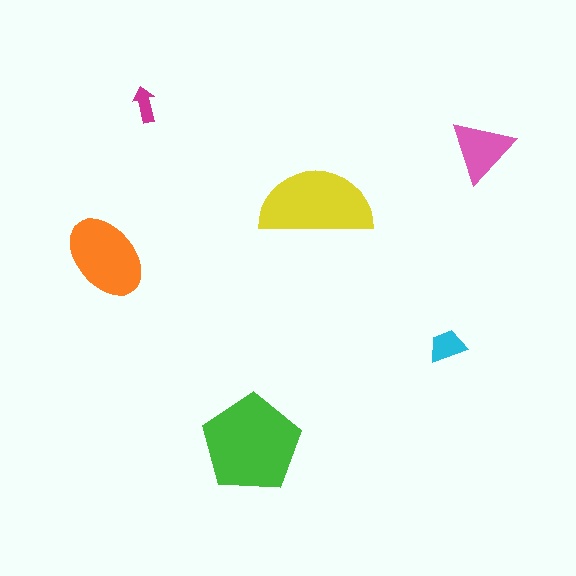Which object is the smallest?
The magenta arrow.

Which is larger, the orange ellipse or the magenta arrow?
The orange ellipse.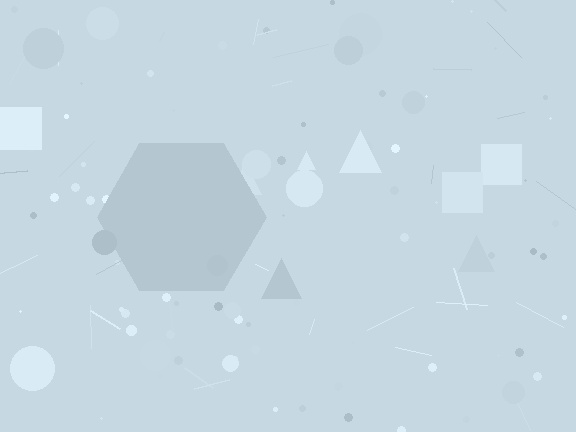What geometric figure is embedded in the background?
A hexagon is embedded in the background.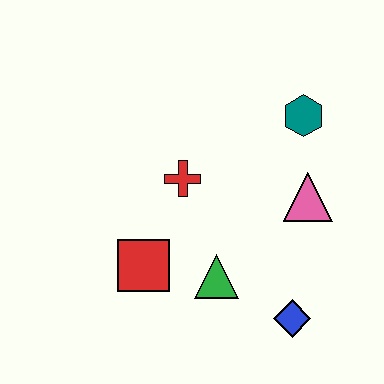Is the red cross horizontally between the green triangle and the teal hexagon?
No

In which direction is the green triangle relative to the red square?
The green triangle is to the right of the red square.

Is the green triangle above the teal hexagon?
No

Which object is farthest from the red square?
The teal hexagon is farthest from the red square.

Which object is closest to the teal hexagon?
The pink triangle is closest to the teal hexagon.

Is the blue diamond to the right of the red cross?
Yes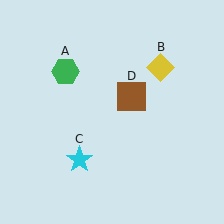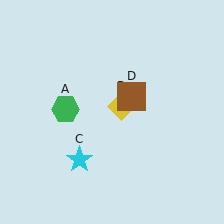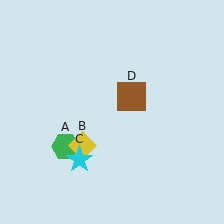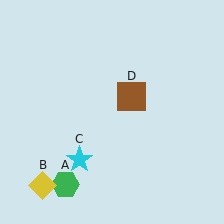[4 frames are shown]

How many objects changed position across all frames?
2 objects changed position: green hexagon (object A), yellow diamond (object B).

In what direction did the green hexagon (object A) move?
The green hexagon (object A) moved down.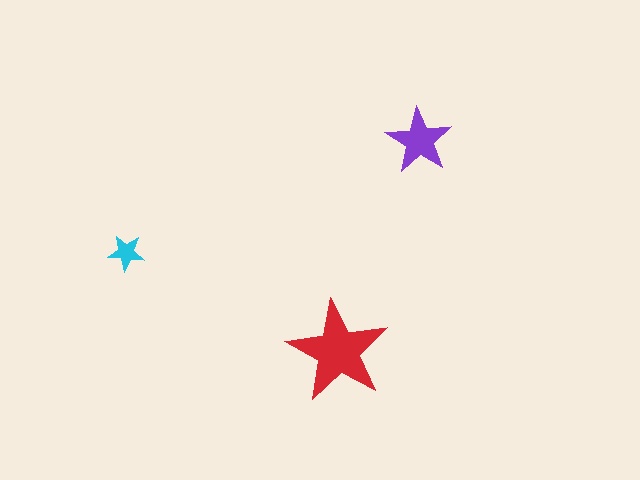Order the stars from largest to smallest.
the red one, the purple one, the cyan one.